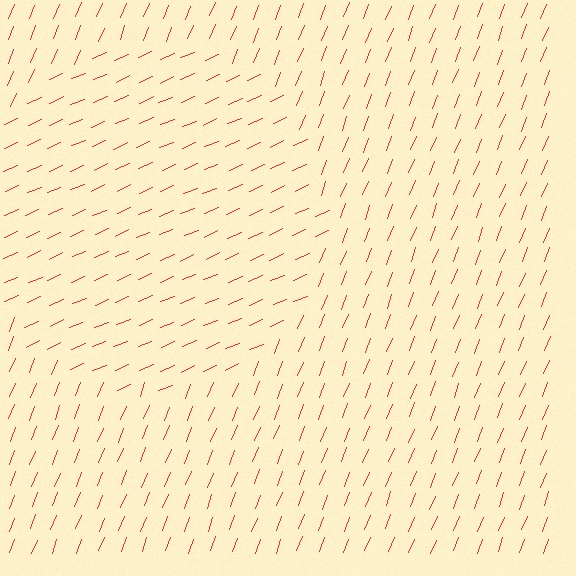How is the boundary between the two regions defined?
The boundary is defined purely by a change in line orientation (approximately 45 degrees difference). All lines are the same color and thickness.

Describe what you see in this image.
The image is filled with small red line segments. A circle region in the image has lines oriented differently from the surrounding lines, creating a visible texture boundary.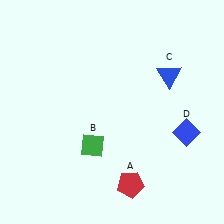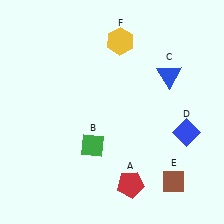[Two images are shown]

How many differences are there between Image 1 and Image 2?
There are 2 differences between the two images.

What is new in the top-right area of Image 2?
A yellow hexagon (F) was added in the top-right area of Image 2.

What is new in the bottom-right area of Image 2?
A brown diamond (E) was added in the bottom-right area of Image 2.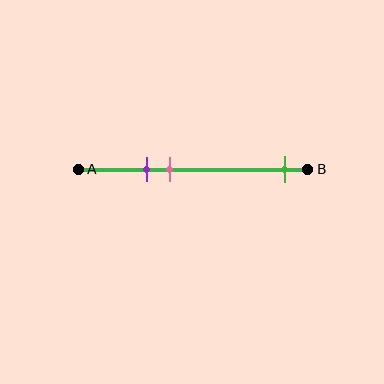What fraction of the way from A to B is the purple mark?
The purple mark is approximately 30% (0.3) of the way from A to B.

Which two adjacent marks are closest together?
The purple and pink marks are the closest adjacent pair.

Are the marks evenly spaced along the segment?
No, the marks are not evenly spaced.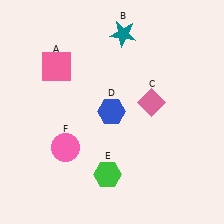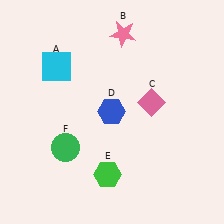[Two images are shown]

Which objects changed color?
A changed from pink to cyan. B changed from teal to pink. F changed from pink to green.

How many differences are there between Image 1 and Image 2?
There are 3 differences between the two images.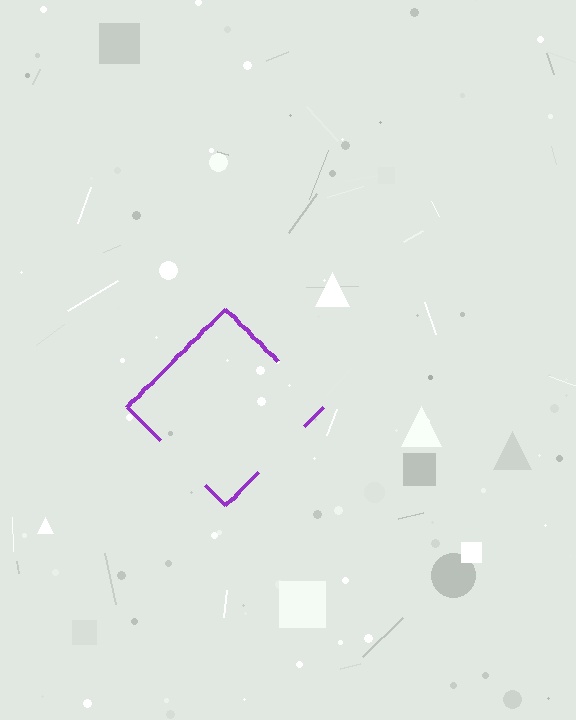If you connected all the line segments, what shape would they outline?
They would outline a diamond.